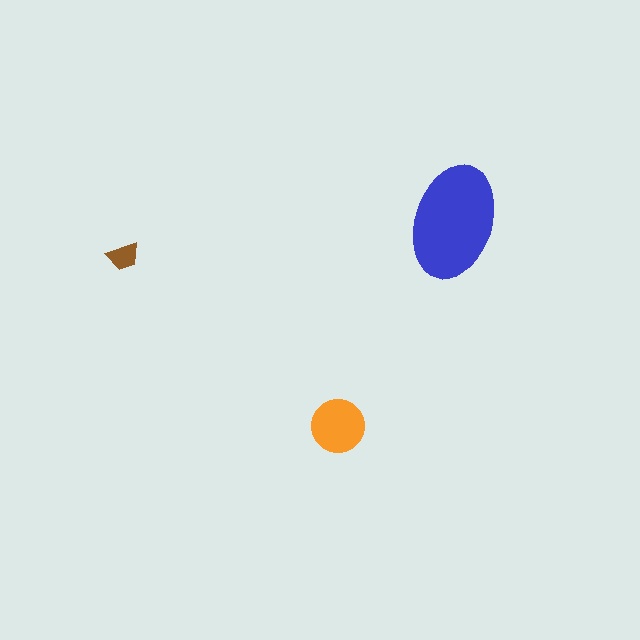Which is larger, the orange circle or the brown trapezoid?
The orange circle.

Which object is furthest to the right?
The blue ellipse is rightmost.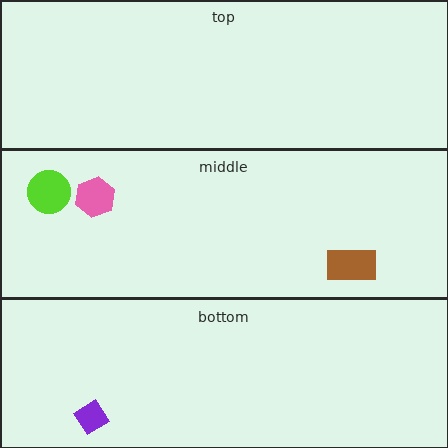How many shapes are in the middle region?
3.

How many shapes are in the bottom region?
1.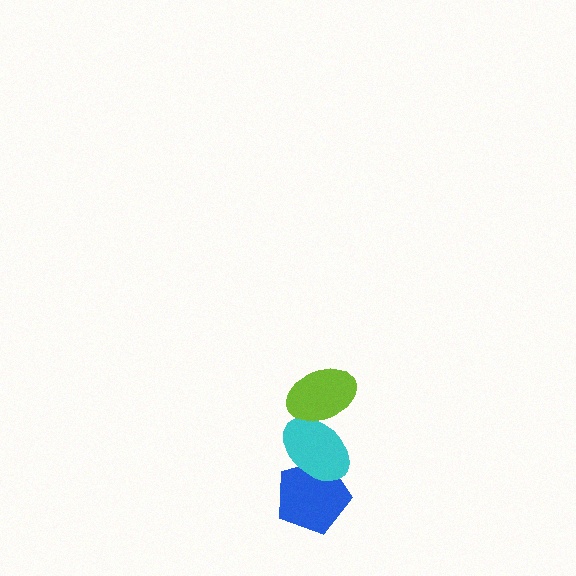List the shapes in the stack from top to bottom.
From top to bottom: the lime ellipse, the cyan ellipse, the blue pentagon.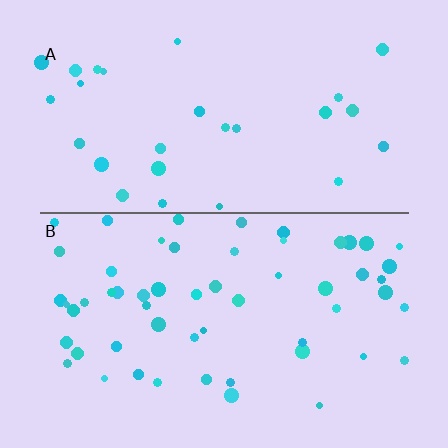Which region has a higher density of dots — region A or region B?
B (the bottom).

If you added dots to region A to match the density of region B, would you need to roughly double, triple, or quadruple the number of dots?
Approximately double.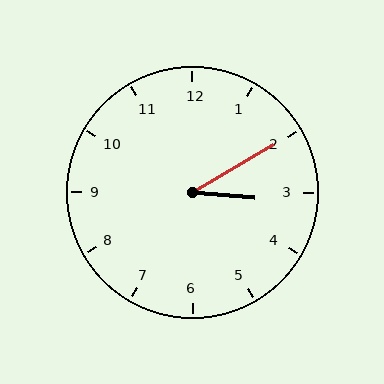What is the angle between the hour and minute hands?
Approximately 35 degrees.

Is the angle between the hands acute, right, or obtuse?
It is acute.